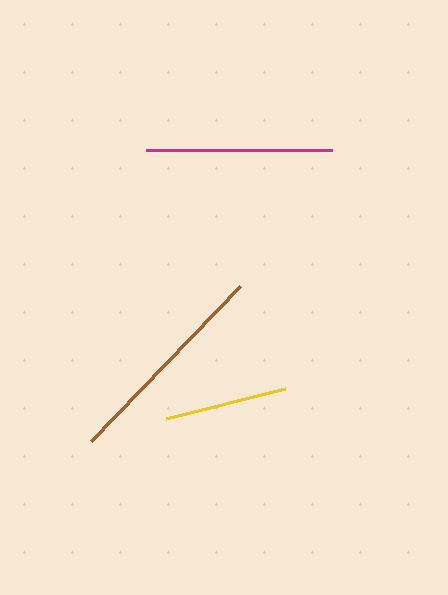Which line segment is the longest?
The brown line is the longest at approximately 215 pixels.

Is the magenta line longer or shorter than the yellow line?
The magenta line is longer than the yellow line.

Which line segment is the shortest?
The yellow line is the shortest at approximately 123 pixels.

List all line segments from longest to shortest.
From longest to shortest: brown, magenta, yellow.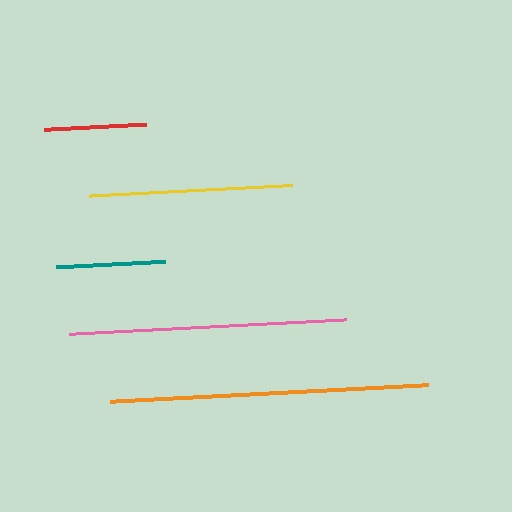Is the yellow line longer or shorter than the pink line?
The pink line is longer than the yellow line.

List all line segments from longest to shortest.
From longest to shortest: orange, pink, yellow, teal, red.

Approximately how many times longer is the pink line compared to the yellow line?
The pink line is approximately 1.4 times the length of the yellow line.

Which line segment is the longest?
The orange line is the longest at approximately 317 pixels.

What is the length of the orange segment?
The orange segment is approximately 317 pixels long.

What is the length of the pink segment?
The pink segment is approximately 278 pixels long.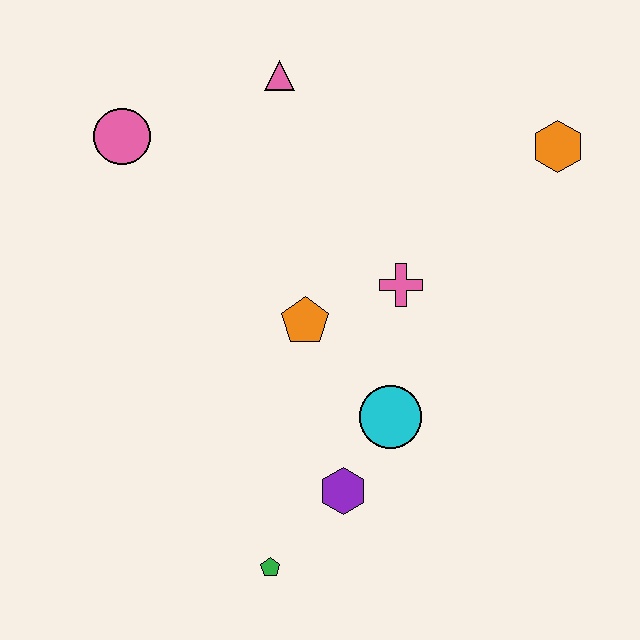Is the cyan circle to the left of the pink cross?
Yes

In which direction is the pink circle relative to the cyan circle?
The pink circle is above the cyan circle.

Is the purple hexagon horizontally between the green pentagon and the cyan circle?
Yes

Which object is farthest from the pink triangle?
The green pentagon is farthest from the pink triangle.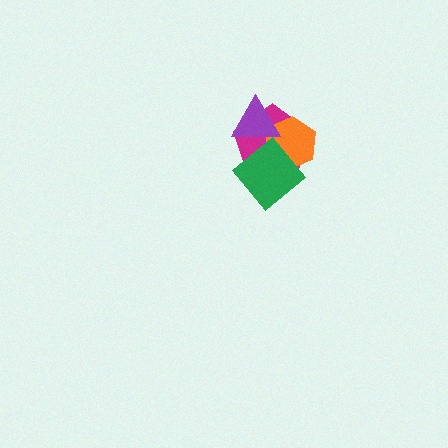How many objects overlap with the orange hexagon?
3 objects overlap with the orange hexagon.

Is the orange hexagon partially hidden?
Yes, it is partially covered by another shape.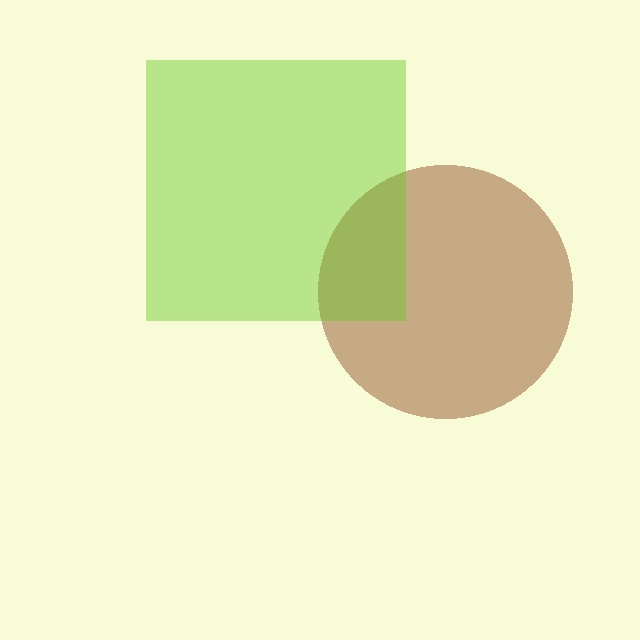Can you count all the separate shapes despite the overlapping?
Yes, there are 2 separate shapes.